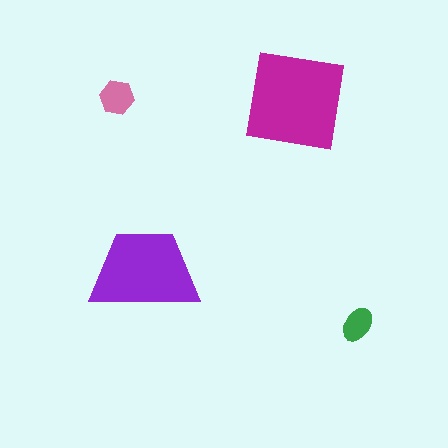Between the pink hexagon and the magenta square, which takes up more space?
The magenta square.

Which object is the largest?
The magenta square.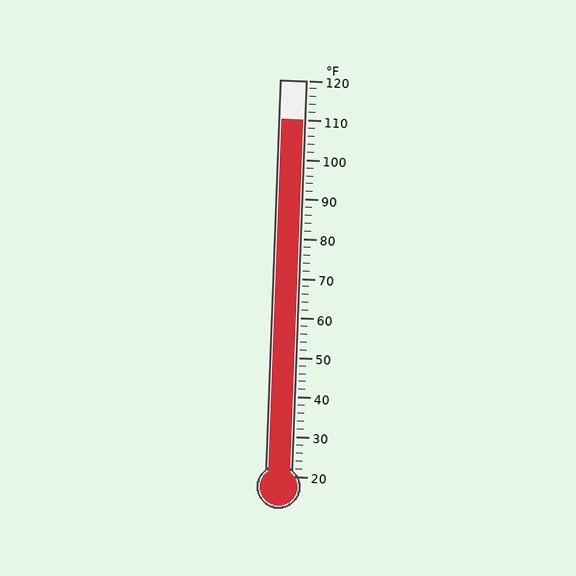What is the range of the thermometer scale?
The thermometer scale ranges from 20°F to 120°F.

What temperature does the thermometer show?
The thermometer shows approximately 110°F.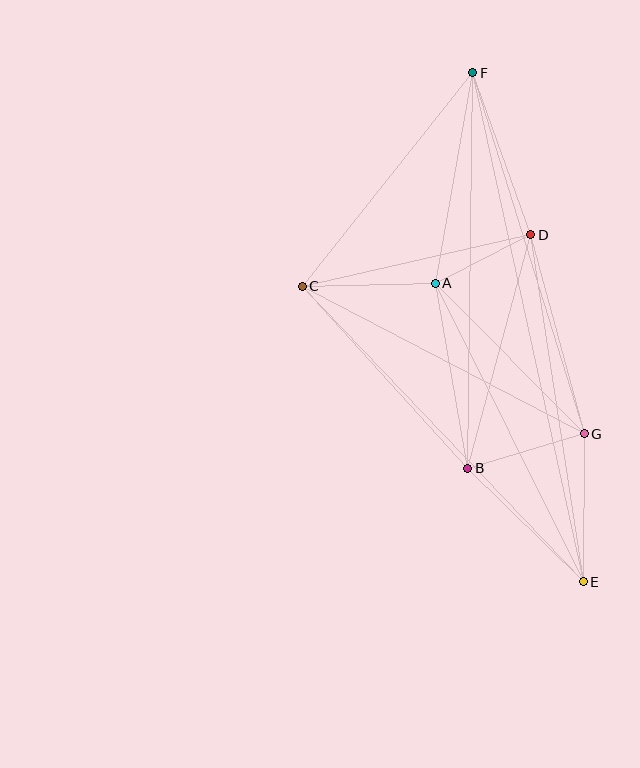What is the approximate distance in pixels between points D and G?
The distance between D and G is approximately 207 pixels.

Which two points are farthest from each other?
Points E and F are farthest from each other.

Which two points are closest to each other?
Points A and D are closest to each other.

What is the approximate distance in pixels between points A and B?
The distance between A and B is approximately 187 pixels.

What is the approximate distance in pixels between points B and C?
The distance between B and C is approximately 246 pixels.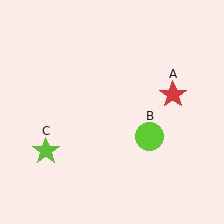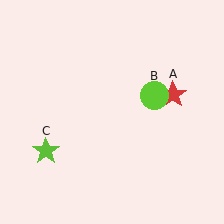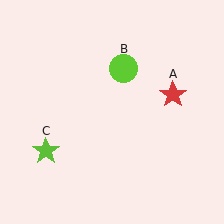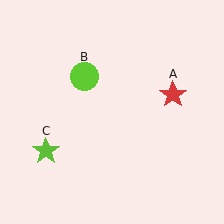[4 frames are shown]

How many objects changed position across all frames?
1 object changed position: lime circle (object B).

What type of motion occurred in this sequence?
The lime circle (object B) rotated counterclockwise around the center of the scene.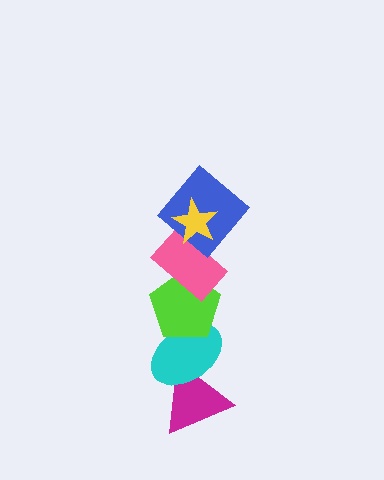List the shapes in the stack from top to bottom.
From top to bottom: the yellow star, the blue diamond, the pink rectangle, the lime pentagon, the cyan ellipse, the magenta triangle.